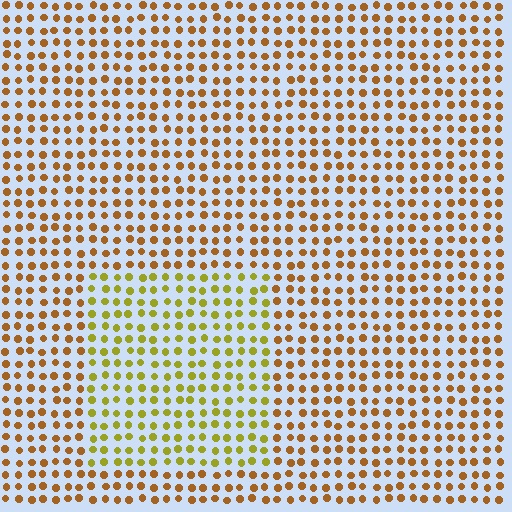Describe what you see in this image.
The image is filled with small brown elements in a uniform arrangement. A rectangle-shaped region is visible where the elements are tinted to a slightly different hue, forming a subtle color boundary.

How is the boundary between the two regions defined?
The boundary is defined purely by a slight shift in hue (about 34 degrees). Spacing, size, and orientation are identical on both sides.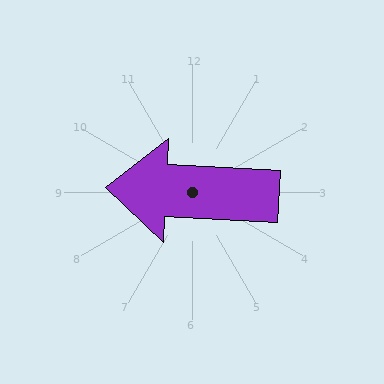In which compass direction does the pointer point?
West.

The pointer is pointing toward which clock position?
Roughly 9 o'clock.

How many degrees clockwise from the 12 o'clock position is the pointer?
Approximately 273 degrees.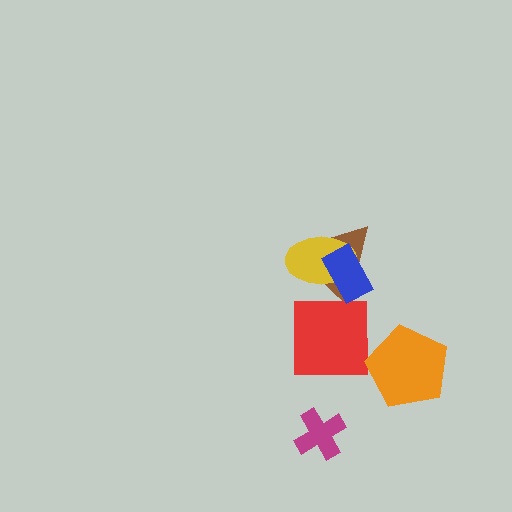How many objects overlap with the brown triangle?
2 objects overlap with the brown triangle.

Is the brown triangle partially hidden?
Yes, it is partially covered by another shape.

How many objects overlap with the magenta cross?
0 objects overlap with the magenta cross.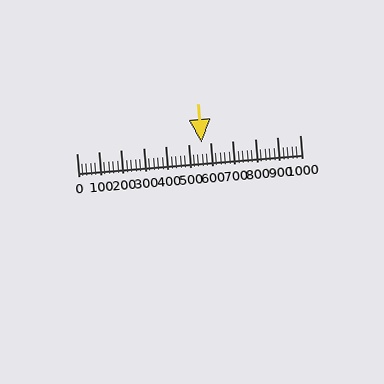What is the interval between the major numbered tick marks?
The major tick marks are spaced 100 units apart.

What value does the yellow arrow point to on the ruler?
The yellow arrow points to approximately 560.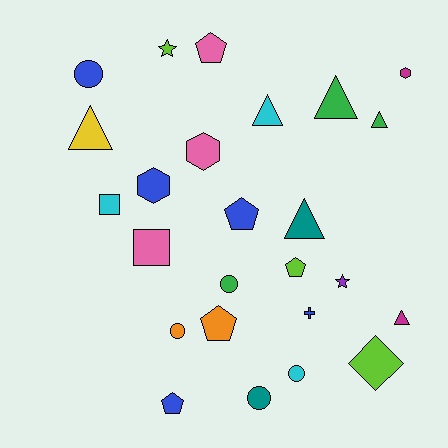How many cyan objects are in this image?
There are 3 cyan objects.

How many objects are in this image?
There are 25 objects.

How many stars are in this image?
There are 2 stars.